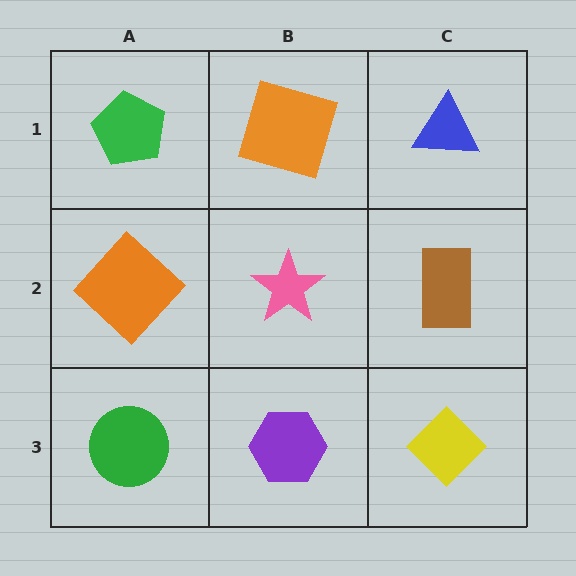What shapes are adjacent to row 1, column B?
A pink star (row 2, column B), a green pentagon (row 1, column A), a blue triangle (row 1, column C).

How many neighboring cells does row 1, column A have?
2.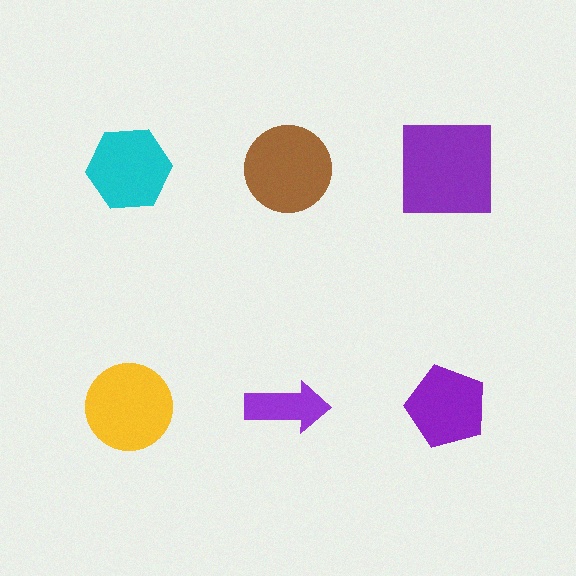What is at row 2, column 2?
A purple arrow.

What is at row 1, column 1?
A cyan hexagon.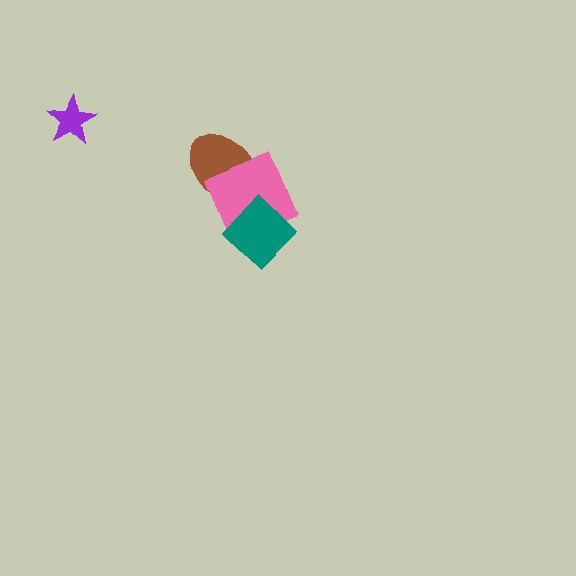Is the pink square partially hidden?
Yes, it is partially covered by another shape.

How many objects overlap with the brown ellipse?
2 objects overlap with the brown ellipse.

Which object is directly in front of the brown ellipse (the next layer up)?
The pink square is directly in front of the brown ellipse.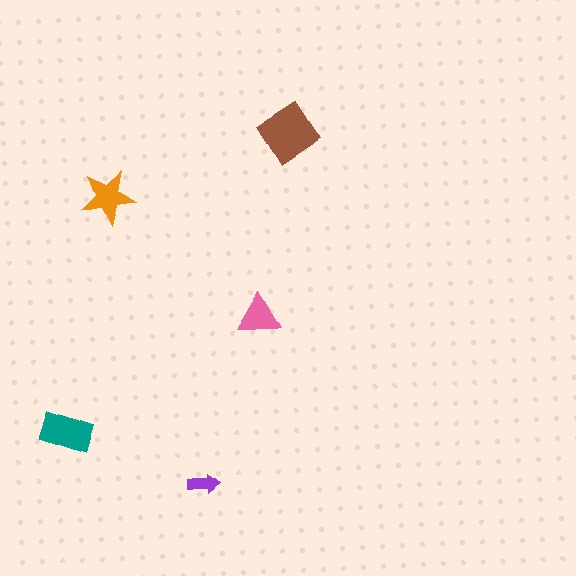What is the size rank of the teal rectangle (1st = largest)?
2nd.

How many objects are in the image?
There are 5 objects in the image.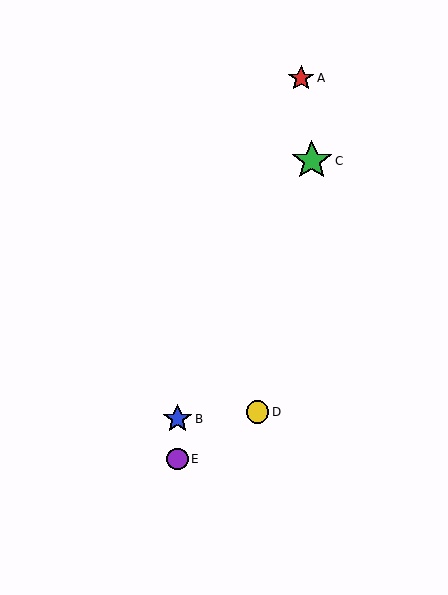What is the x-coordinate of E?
Object E is at x≈178.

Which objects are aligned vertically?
Objects B, E are aligned vertically.